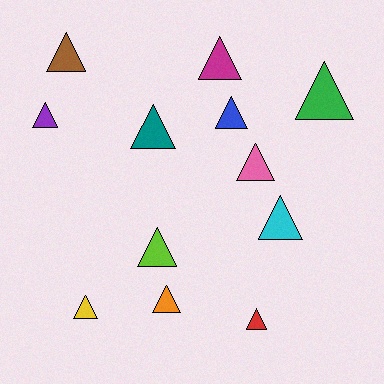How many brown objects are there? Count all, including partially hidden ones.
There is 1 brown object.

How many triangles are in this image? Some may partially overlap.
There are 12 triangles.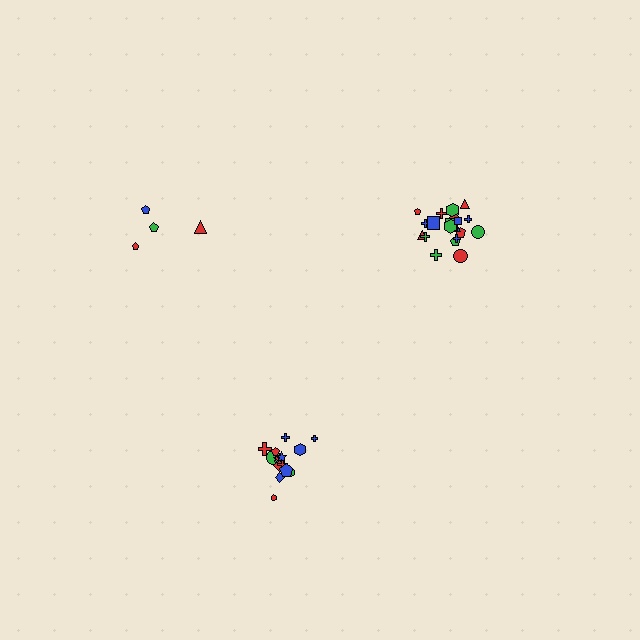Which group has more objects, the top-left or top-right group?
The top-right group.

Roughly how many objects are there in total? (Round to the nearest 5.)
Roughly 40 objects in total.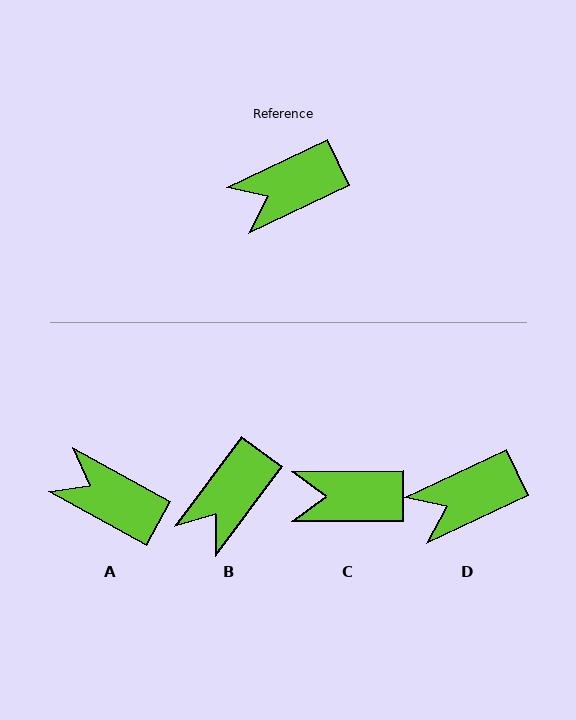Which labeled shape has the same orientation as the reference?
D.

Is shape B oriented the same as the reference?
No, it is off by about 28 degrees.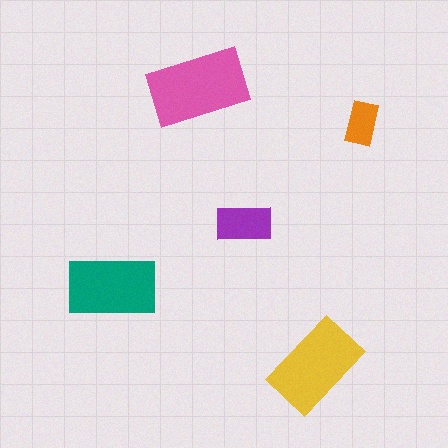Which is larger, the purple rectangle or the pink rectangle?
The pink one.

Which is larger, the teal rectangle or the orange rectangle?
The teal one.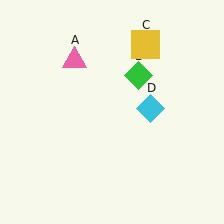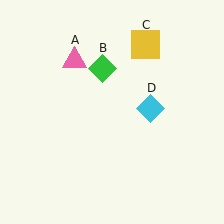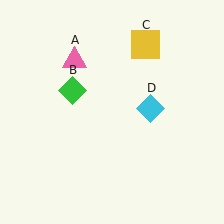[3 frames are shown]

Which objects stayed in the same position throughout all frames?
Pink triangle (object A) and yellow square (object C) and cyan diamond (object D) remained stationary.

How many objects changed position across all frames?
1 object changed position: green diamond (object B).